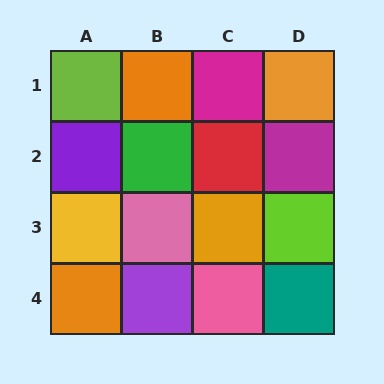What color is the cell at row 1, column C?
Magenta.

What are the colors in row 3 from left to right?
Yellow, pink, orange, lime.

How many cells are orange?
4 cells are orange.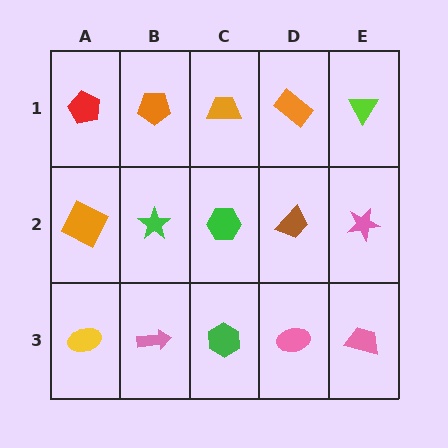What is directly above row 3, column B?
A green star.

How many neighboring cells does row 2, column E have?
3.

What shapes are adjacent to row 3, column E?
A pink star (row 2, column E), a pink ellipse (row 3, column D).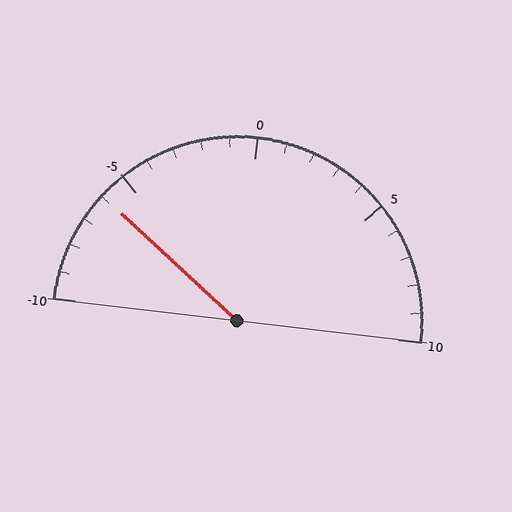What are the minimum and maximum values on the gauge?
The gauge ranges from -10 to 10.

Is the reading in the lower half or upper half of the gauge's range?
The reading is in the lower half of the range (-10 to 10).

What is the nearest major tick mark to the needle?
The nearest major tick mark is -5.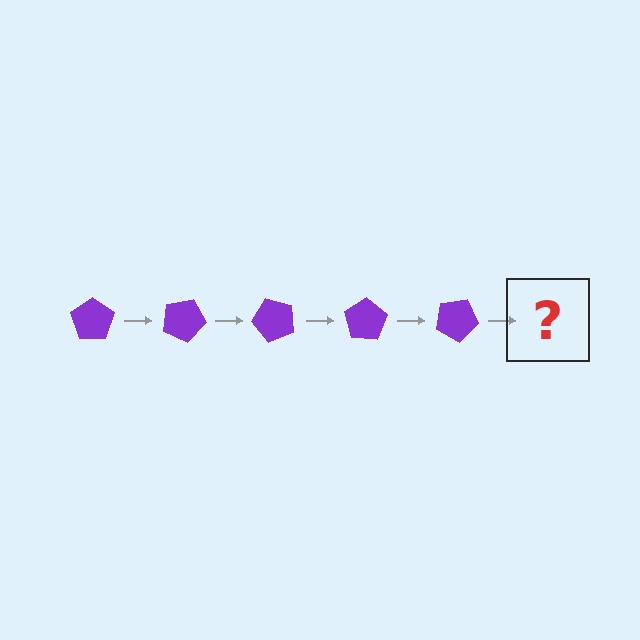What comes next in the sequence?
The next element should be a purple pentagon rotated 125 degrees.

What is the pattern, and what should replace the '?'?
The pattern is that the pentagon rotates 25 degrees each step. The '?' should be a purple pentagon rotated 125 degrees.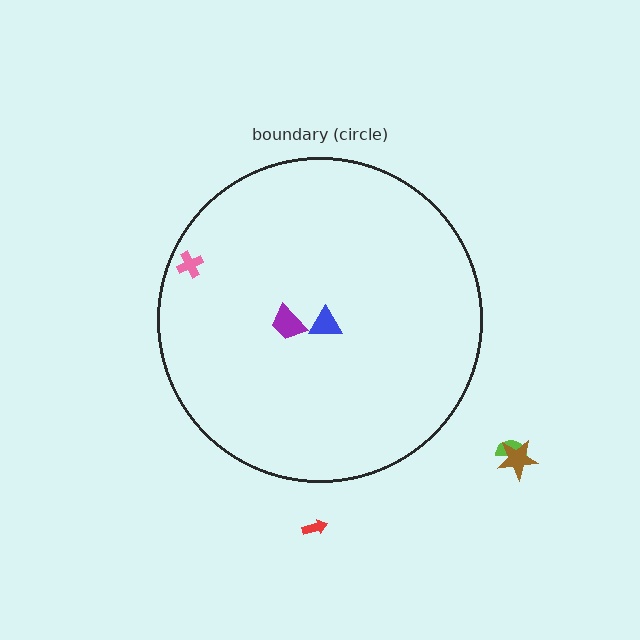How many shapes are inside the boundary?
3 inside, 3 outside.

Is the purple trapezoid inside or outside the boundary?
Inside.